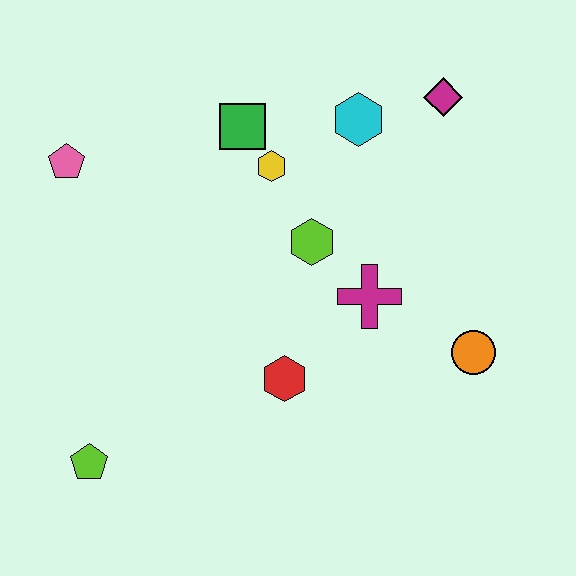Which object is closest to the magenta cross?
The lime hexagon is closest to the magenta cross.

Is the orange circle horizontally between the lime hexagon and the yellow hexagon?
No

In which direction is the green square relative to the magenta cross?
The green square is above the magenta cross.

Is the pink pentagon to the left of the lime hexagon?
Yes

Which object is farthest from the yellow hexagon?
The lime pentagon is farthest from the yellow hexagon.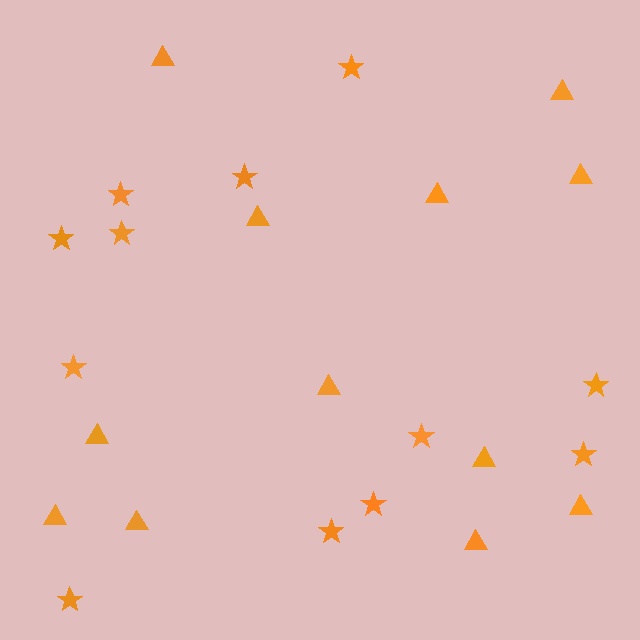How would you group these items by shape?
There are 2 groups: one group of triangles (12) and one group of stars (12).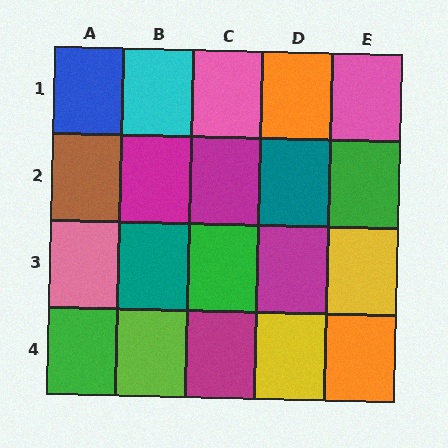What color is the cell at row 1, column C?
Pink.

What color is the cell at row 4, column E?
Orange.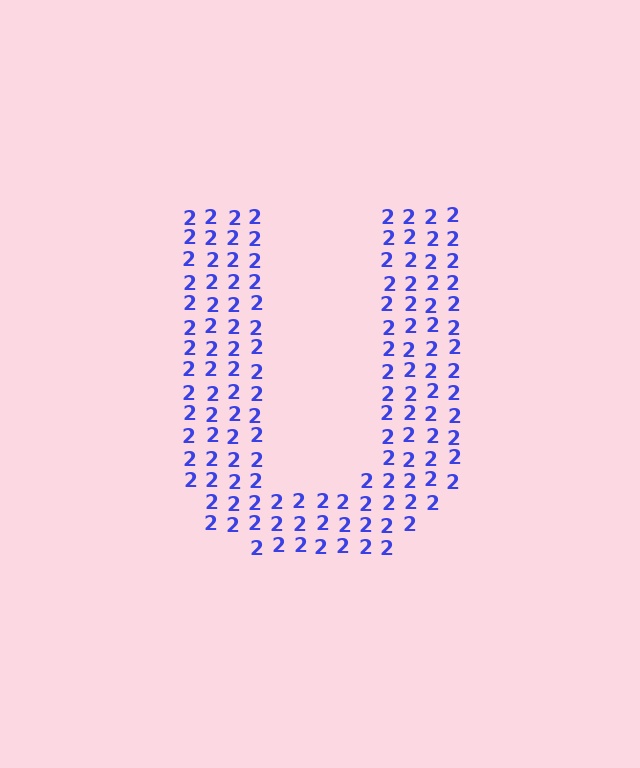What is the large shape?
The large shape is the letter U.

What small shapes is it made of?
It is made of small digit 2's.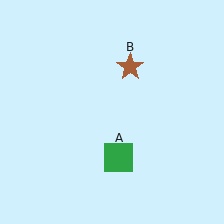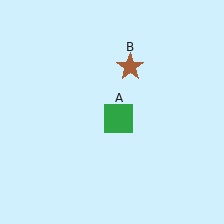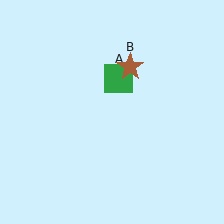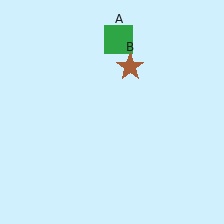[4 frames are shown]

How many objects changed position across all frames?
1 object changed position: green square (object A).